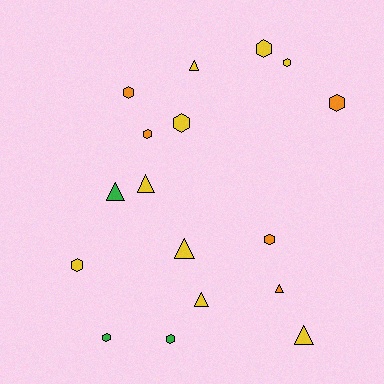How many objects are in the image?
There are 17 objects.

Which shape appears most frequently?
Hexagon, with 10 objects.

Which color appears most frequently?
Yellow, with 9 objects.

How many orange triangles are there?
There is 1 orange triangle.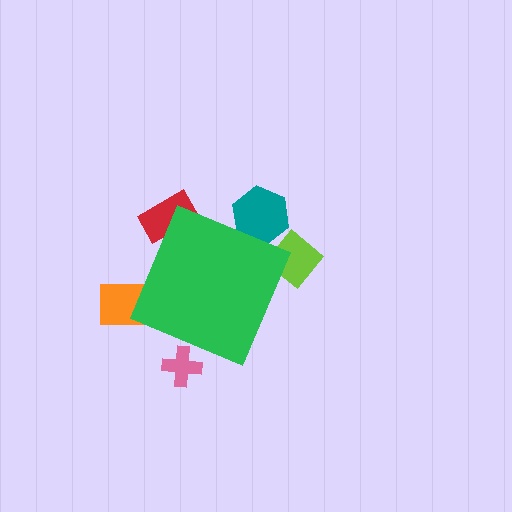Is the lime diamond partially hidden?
Yes, the lime diamond is partially hidden behind the green diamond.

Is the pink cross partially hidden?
Yes, the pink cross is partially hidden behind the green diamond.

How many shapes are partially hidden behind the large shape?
5 shapes are partially hidden.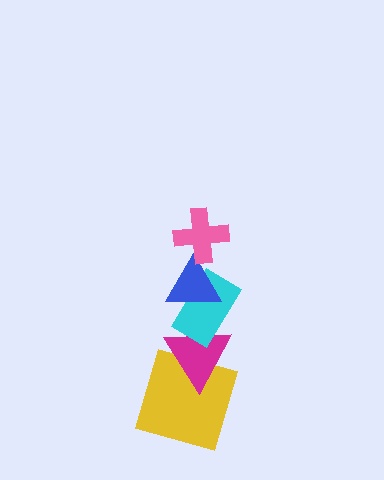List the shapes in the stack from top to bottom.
From top to bottom: the pink cross, the blue triangle, the cyan rectangle, the magenta triangle, the yellow square.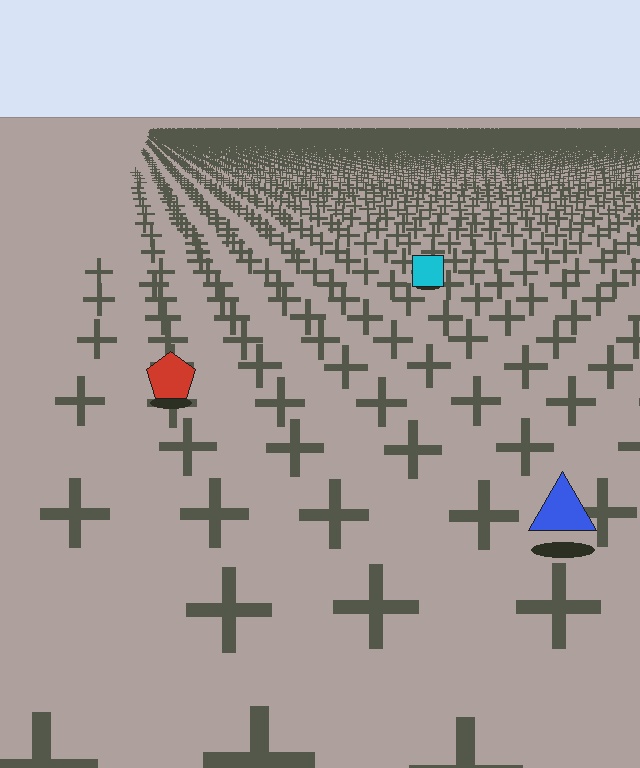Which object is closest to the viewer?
The blue triangle is closest. The texture marks near it are larger and more spread out.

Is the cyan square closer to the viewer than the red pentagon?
No. The red pentagon is closer — you can tell from the texture gradient: the ground texture is coarser near it.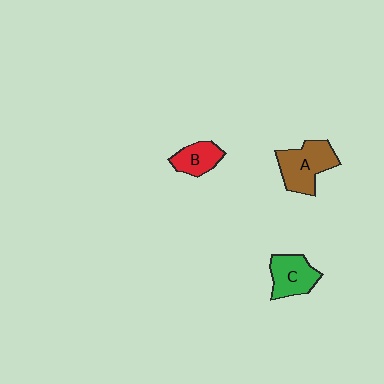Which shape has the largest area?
Shape A (brown).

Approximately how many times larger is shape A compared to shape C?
Approximately 1.3 times.